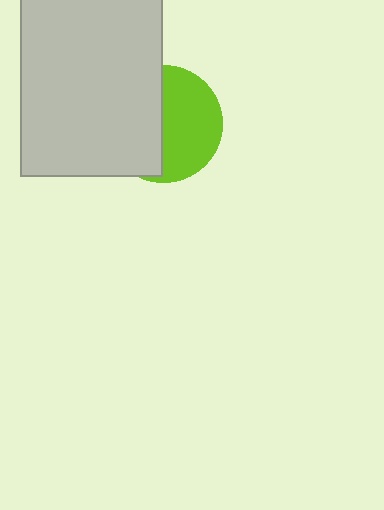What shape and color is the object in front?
The object in front is a light gray rectangle.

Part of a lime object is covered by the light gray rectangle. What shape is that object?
It is a circle.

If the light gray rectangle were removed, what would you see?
You would see the complete lime circle.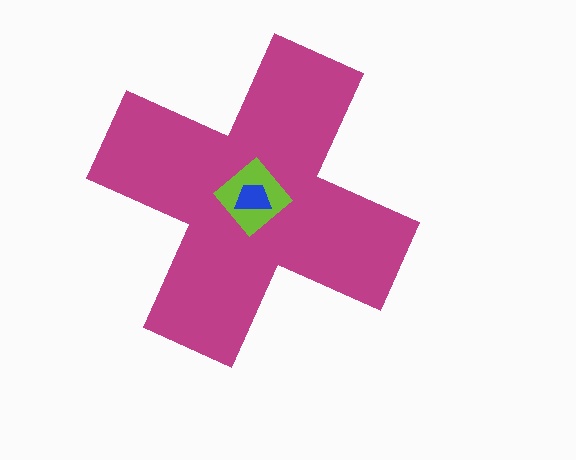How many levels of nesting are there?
3.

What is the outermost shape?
The magenta cross.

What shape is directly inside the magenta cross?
The lime diamond.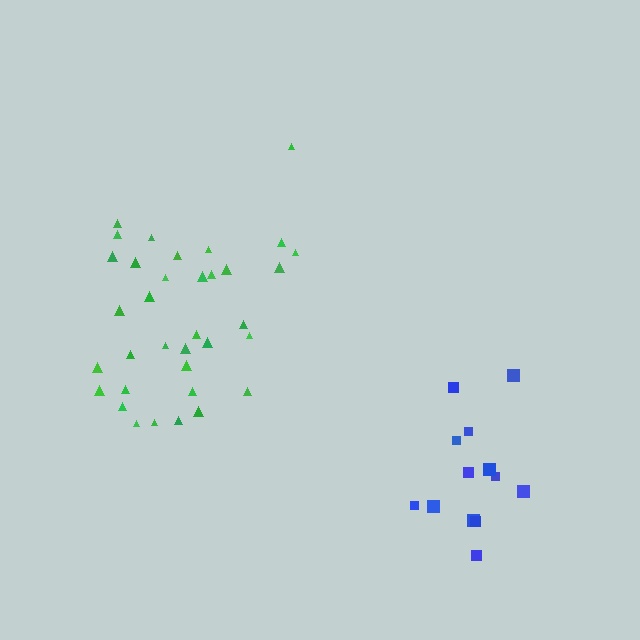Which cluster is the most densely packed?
Blue.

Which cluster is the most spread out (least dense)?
Green.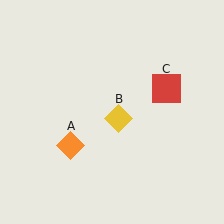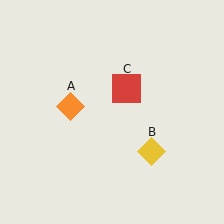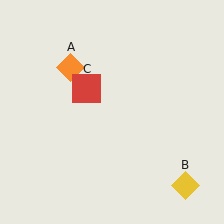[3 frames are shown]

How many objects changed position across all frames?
3 objects changed position: orange diamond (object A), yellow diamond (object B), red square (object C).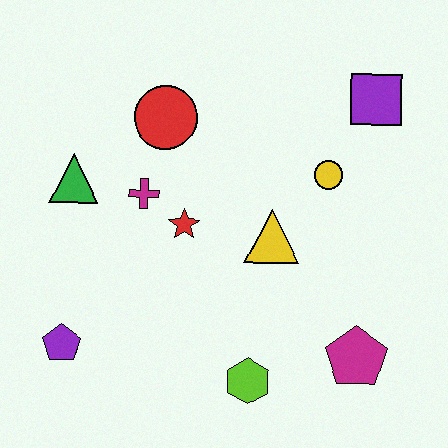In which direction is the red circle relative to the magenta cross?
The red circle is above the magenta cross.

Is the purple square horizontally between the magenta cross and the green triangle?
No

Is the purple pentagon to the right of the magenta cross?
No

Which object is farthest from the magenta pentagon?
The green triangle is farthest from the magenta pentagon.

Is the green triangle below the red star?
No